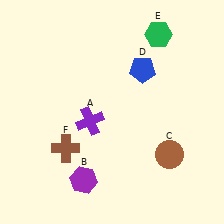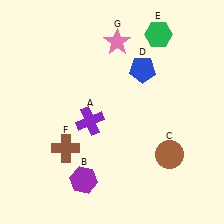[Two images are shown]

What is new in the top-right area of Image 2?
A pink star (G) was added in the top-right area of Image 2.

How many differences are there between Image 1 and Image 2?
There is 1 difference between the two images.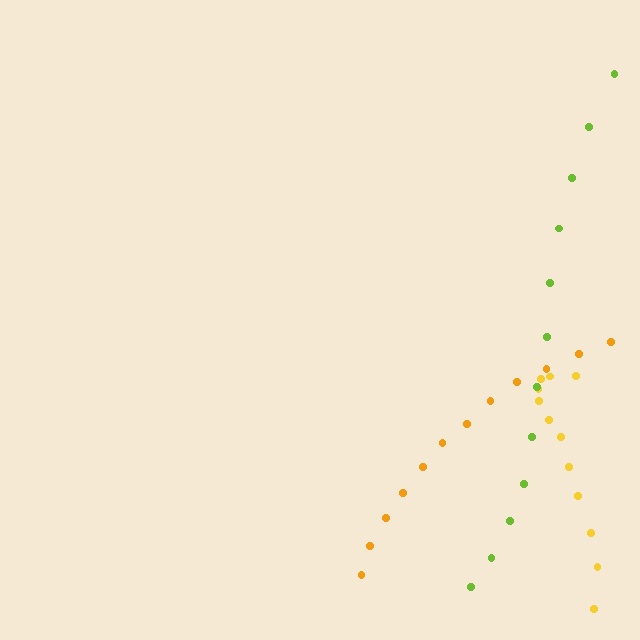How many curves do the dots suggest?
There are 3 distinct paths.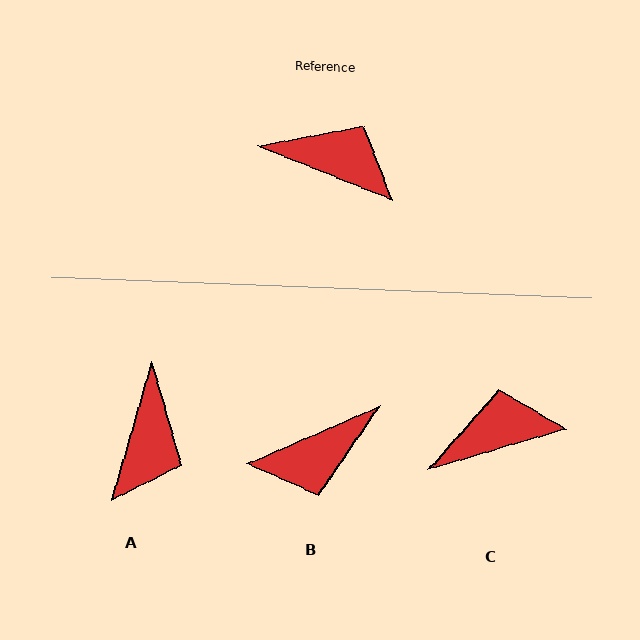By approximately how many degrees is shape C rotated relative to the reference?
Approximately 38 degrees counter-clockwise.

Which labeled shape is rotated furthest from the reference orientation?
B, about 135 degrees away.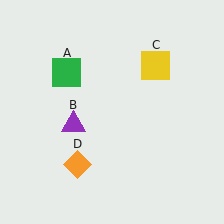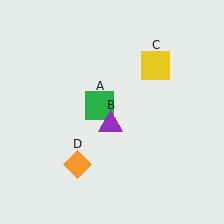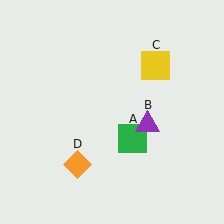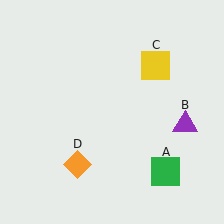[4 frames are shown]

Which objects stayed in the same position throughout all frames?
Yellow square (object C) and orange diamond (object D) remained stationary.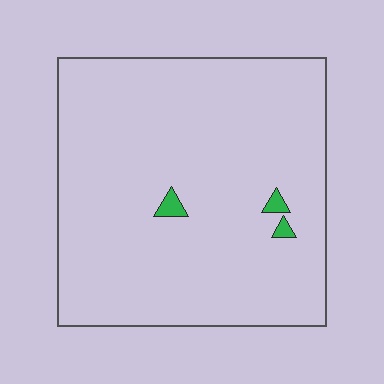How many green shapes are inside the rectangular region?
3.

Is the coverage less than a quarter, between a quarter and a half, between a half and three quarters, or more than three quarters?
Less than a quarter.